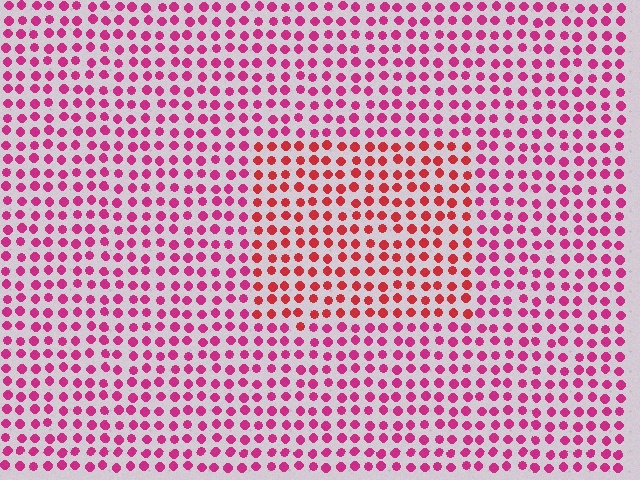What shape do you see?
I see a rectangle.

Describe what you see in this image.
The image is filled with small magenta elements in a uniform arrangement. A rectangle-shaped region is visible where the elements are tinted to a slightly different hue, forming a subtle color boundary.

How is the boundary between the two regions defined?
The boundary is defined purely by a slight shift in hue (about 30 degrees). Spacing, size, and orientation are identical on both sides.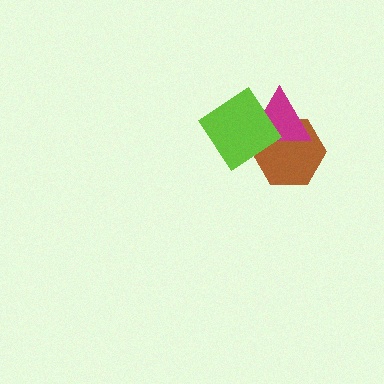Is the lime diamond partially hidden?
No, no other shape covers it.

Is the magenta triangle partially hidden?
Yes, it is partially covered by another shape.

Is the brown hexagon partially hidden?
Yes, it is partially covered by another shape.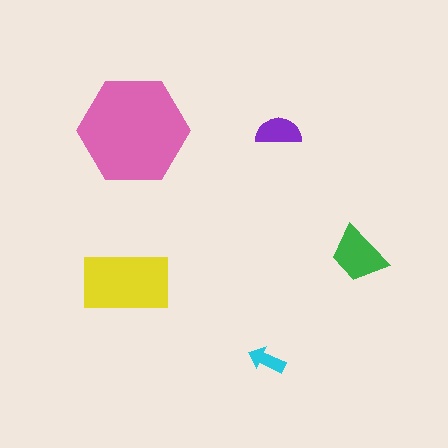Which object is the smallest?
The cyan arrow.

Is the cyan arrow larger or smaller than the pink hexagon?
Smaller.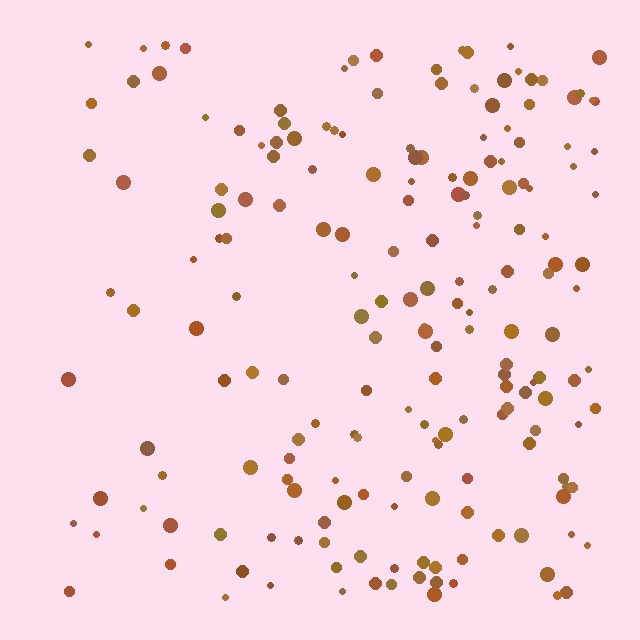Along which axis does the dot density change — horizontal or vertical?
Horizontal.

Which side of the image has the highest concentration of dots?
The right.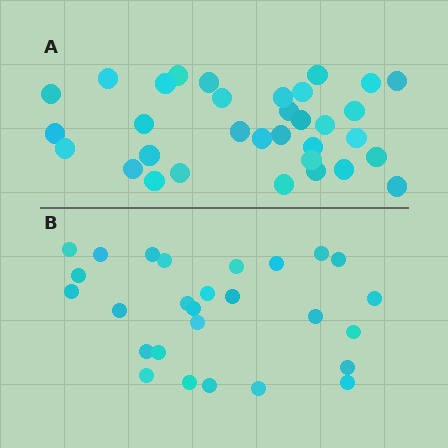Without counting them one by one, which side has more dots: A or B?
Region A (the top region) has more dots.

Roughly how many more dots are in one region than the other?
Region A has about 6 more dots than region B.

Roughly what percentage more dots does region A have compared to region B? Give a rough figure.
About 20% more.